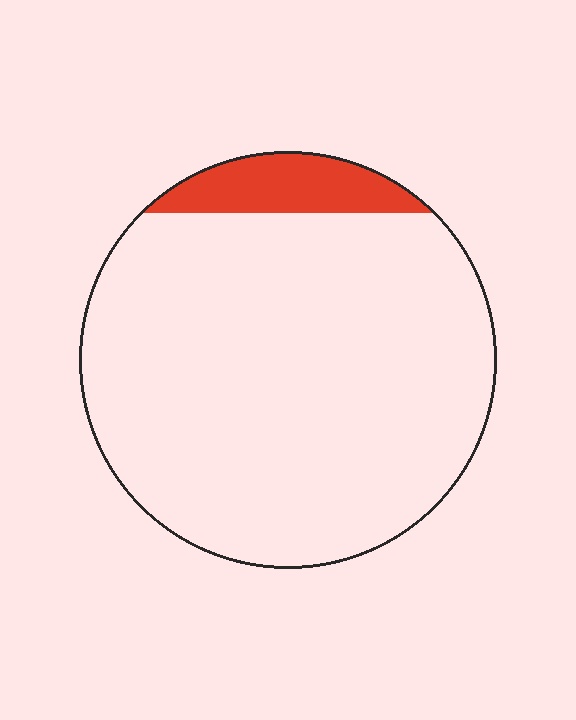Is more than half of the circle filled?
No.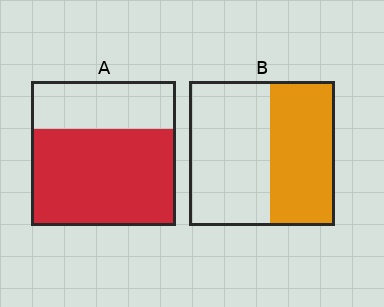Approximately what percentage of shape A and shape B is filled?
A is approximately 65% and B is approximately 45%.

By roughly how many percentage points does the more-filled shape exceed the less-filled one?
By roughly 20 percentage points (A over B).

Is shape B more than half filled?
No.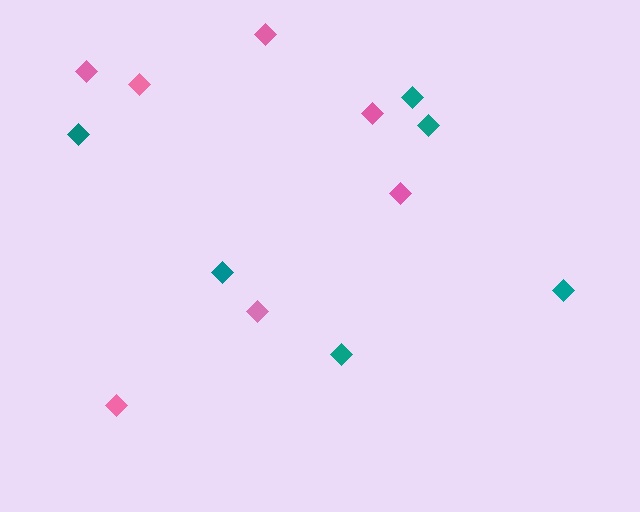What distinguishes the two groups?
There are 2 groups: one group of teal diamonds (6) and one group of pink diamonds (7).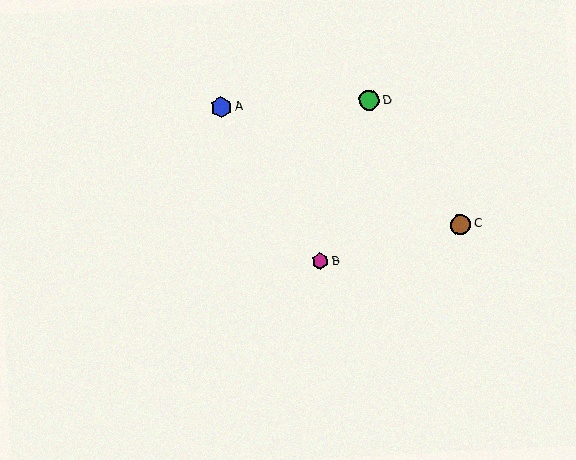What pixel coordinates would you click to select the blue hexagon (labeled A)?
Click at (222, 107) to select the blue hexagon A.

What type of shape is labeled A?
Shape A is a blue hexagon.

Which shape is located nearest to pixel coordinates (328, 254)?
The magenta hexagon (labeled B) at (320, 261) is nearest to that location.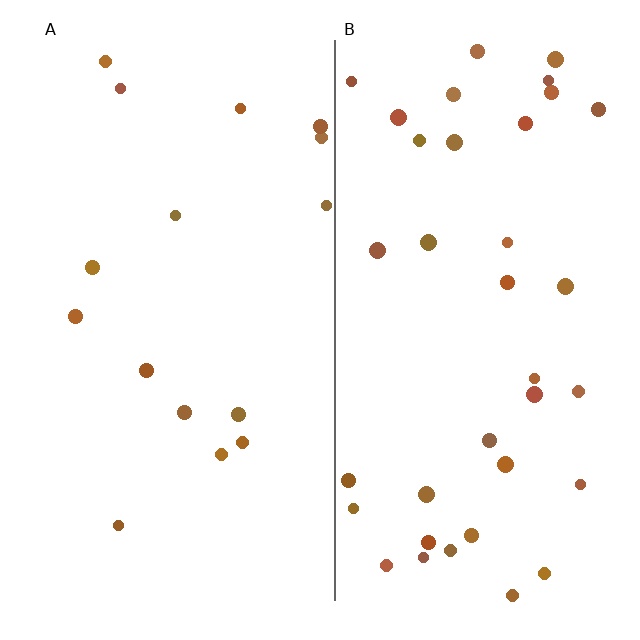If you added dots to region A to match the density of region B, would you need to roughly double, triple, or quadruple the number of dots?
Approximately double.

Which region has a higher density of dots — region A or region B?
B (the right).